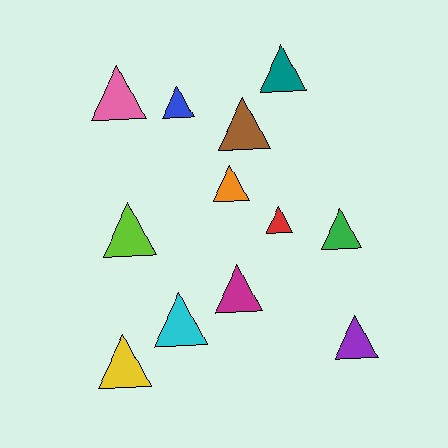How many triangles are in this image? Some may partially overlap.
There are 12 triangles.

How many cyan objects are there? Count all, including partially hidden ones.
There is 1 cyan object.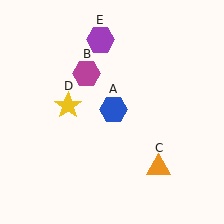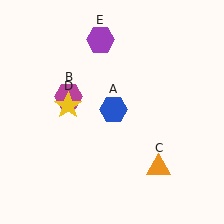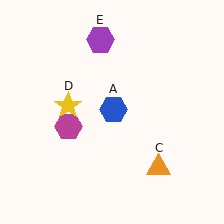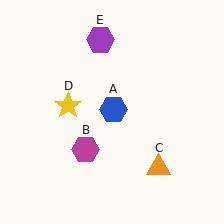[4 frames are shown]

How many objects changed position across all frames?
1 object changed position: magenta hexagon (object B).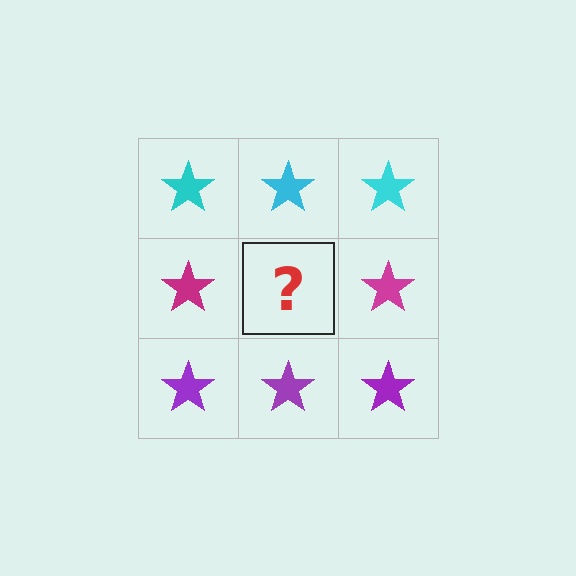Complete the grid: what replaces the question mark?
The question mark should be replaced with a magenta star.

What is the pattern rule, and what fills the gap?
The rule is that each row has a consistent color. The gap should be filled with a magenta star.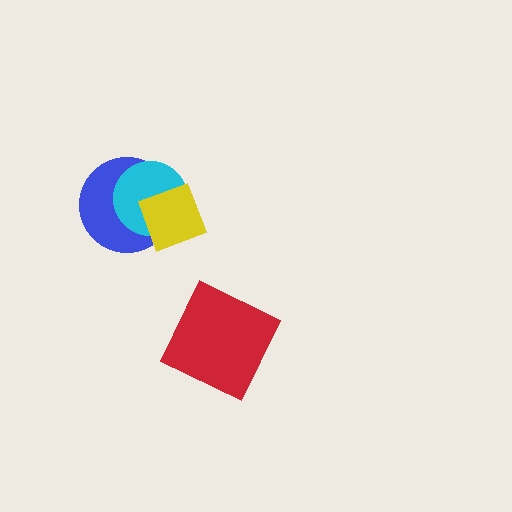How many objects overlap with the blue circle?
2 objects overlap with the blue circle.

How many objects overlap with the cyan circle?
2 objects overlap with the cyan circle.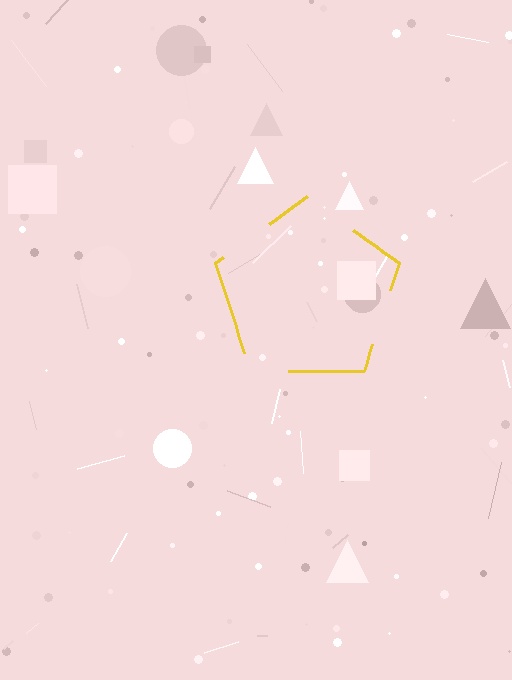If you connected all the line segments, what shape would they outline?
They would outline a pentagon.